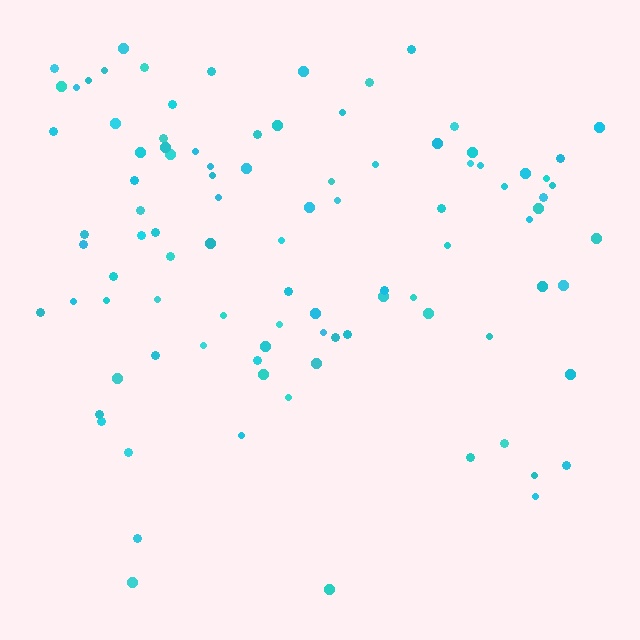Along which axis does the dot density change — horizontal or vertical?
Vertical.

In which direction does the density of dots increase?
From bottom to top, with the top side densest.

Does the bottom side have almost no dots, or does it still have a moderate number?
Still a moderate number, just noticeably fewer than the top.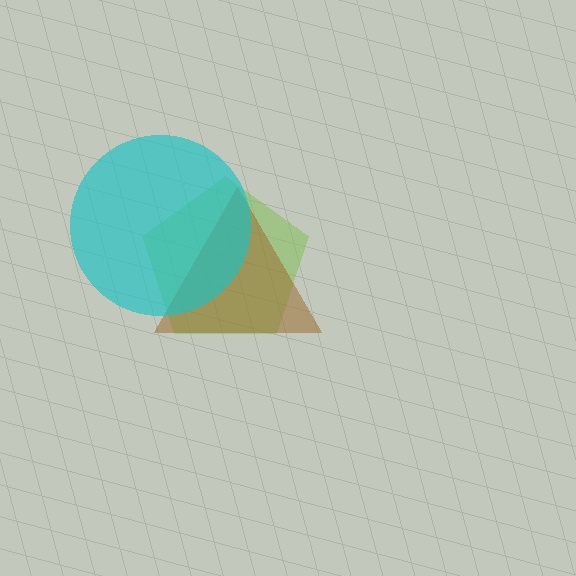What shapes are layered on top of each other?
The layered shapes are: a lime pentagon, a brown triangle, a cyan circle.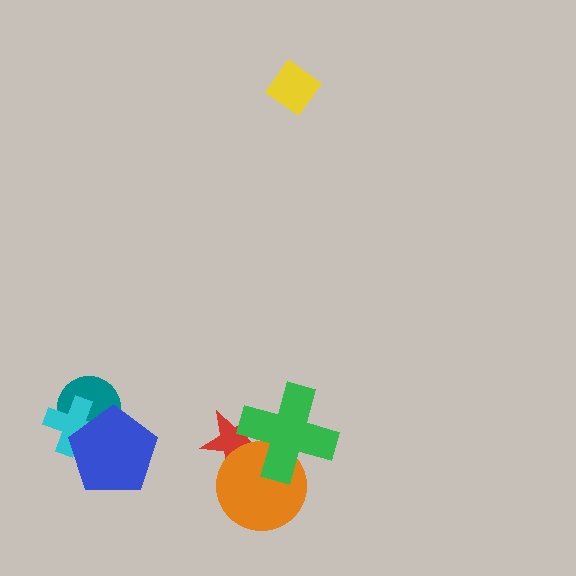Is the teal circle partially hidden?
Yes, it is partially covered by another shape.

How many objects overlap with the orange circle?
2 objects overlap with the orange circle.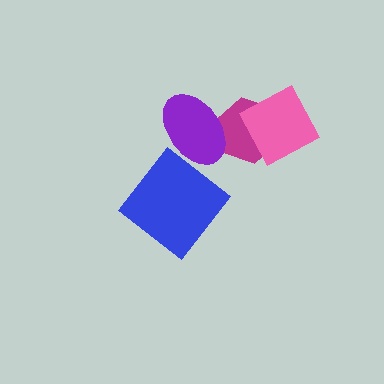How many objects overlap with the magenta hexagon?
2 objects overlap with the magenta hexagon.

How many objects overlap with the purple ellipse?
1 object overlaps with the purple ellipse.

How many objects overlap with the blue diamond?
0 objects overlap with the blue diamond.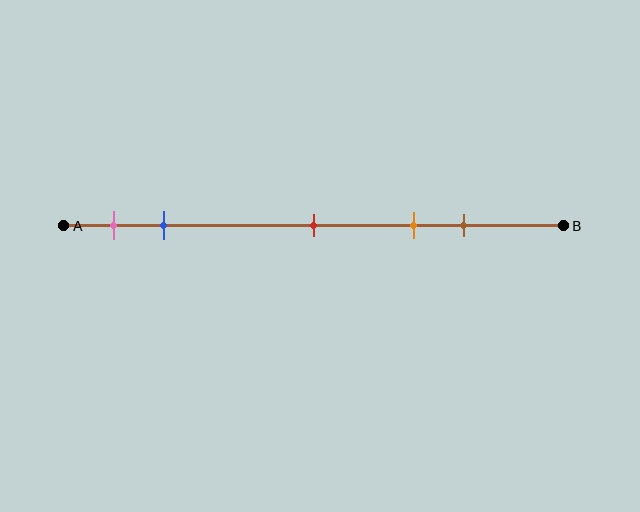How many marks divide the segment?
There are 5 marks dividing the segment.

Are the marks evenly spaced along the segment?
No, the marks are not evenly spaced.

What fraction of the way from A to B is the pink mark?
The pink mark is approximately 10% (0.1) of the way from A to B.